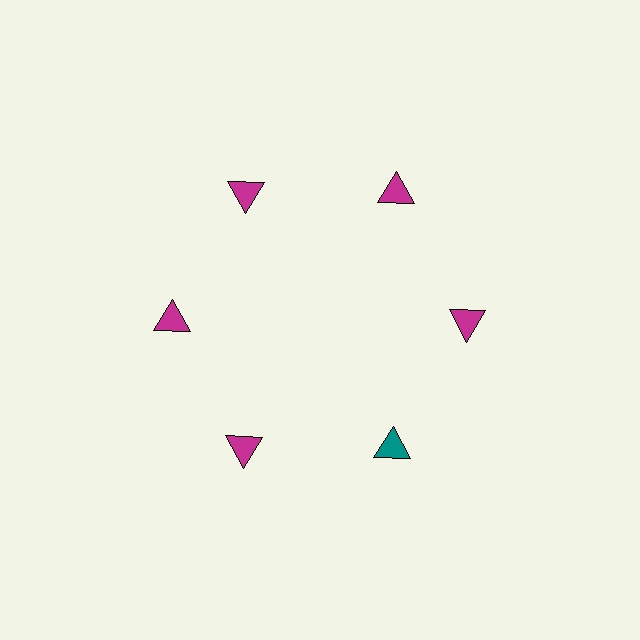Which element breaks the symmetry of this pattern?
The teal triangle at roughly the 5 o'clock position breaks the symmetry. All other shapes are magenta triangles.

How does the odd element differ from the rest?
It has a different color: teal instead of magenta.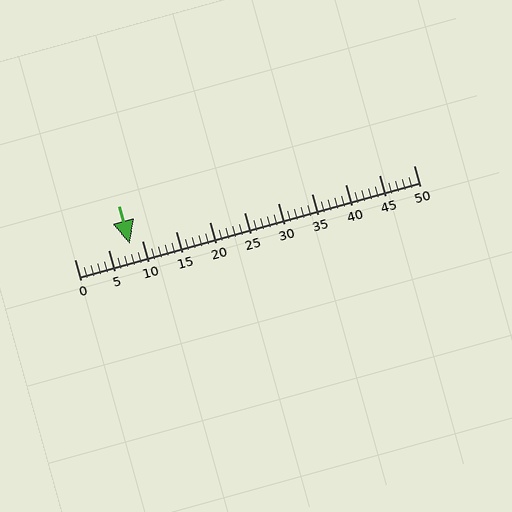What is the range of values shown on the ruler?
The ruler shows values from 0 to 50.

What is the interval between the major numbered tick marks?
The major tick marks are spaced 5 units apart.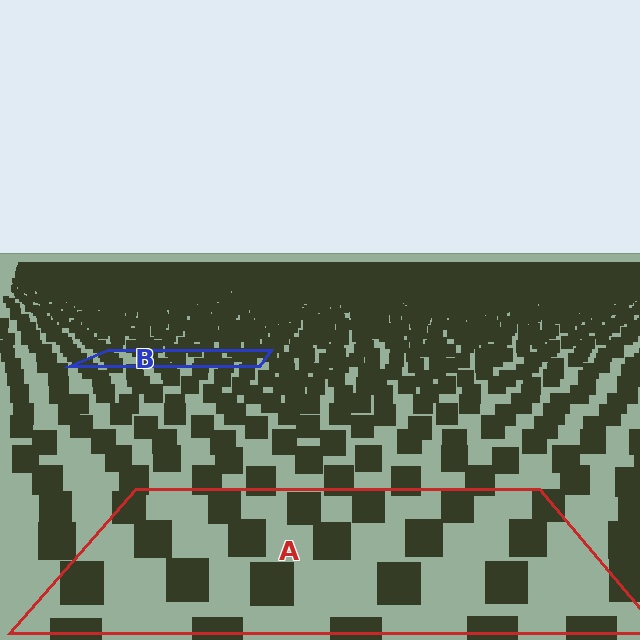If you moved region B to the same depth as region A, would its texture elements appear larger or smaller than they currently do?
They would appear larger. At a closer depth, the same texture elements are projected at a bigger on-screen size.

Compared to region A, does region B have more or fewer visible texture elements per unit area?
Region B has more texture elements per unit area — they are packed more densely because it is farther away.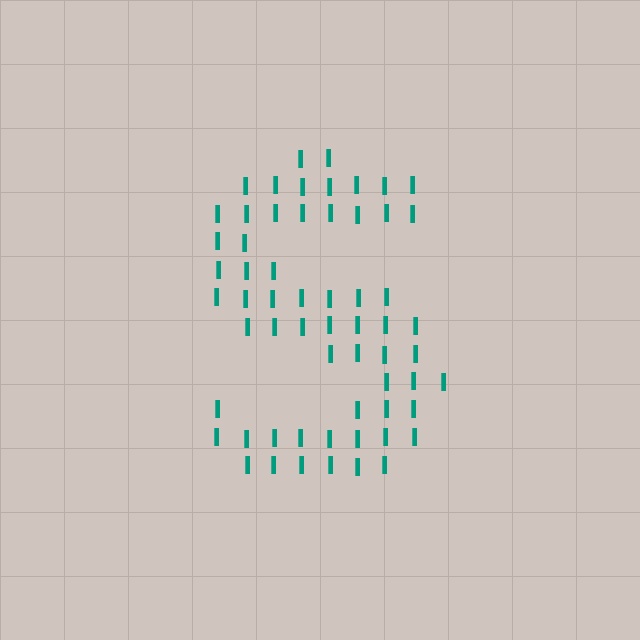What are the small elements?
The small elements are letter I's.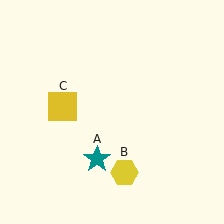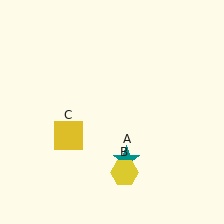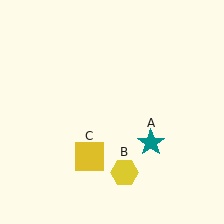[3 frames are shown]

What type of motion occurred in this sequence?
The teal star (object A), yellow square (object C) rotated counterclockwise around the center of the scene.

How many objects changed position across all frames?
2 objects changed position: teal star (object A), yellow square (object C).